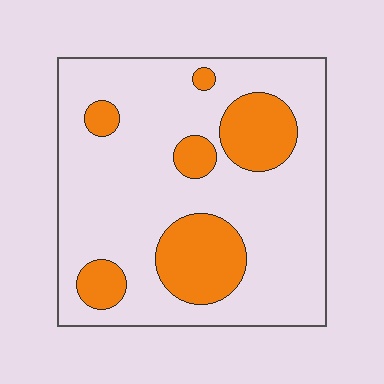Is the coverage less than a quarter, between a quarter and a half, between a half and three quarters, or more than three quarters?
Less than a quarter.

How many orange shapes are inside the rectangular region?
6.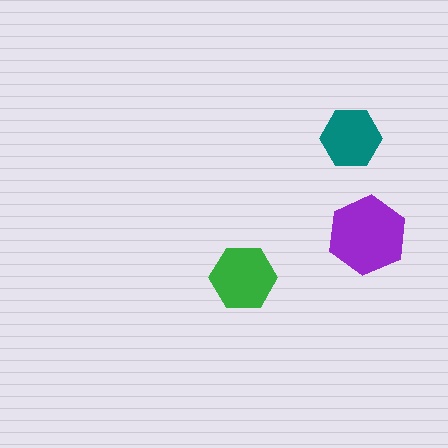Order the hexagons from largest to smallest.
the purple one, the green one, the teal one.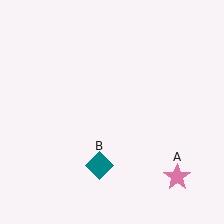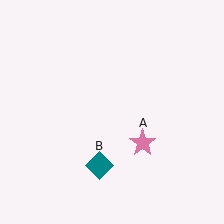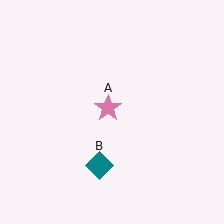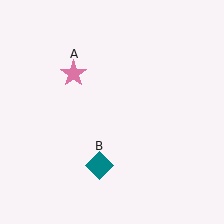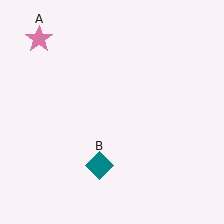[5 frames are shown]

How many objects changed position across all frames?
1 object changed position: pink star (object A).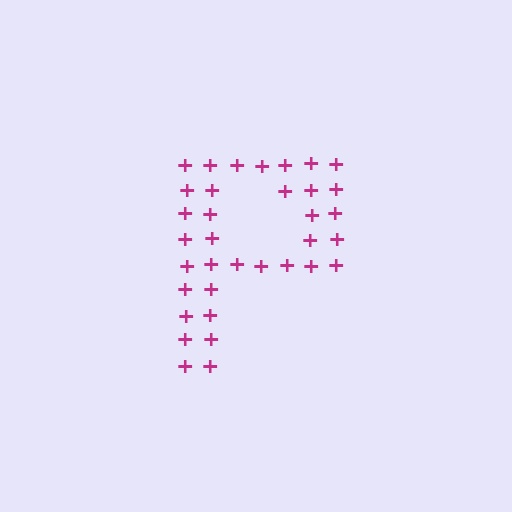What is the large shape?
The large shape is the letter P.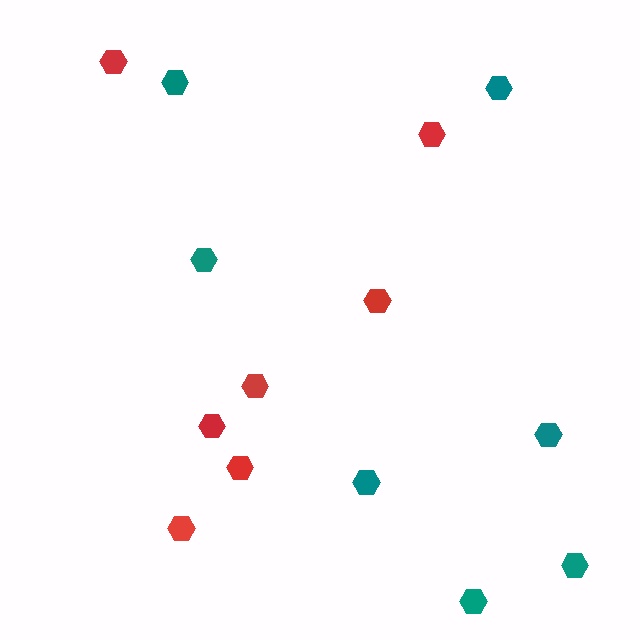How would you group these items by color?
There are 2 groups: one group of teal hexagons (7) and one group of red hexagons (7).